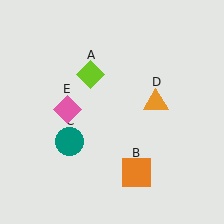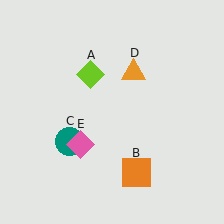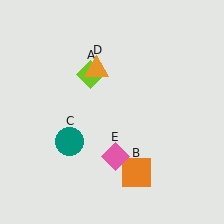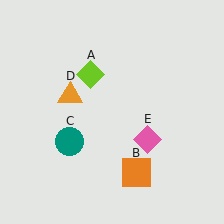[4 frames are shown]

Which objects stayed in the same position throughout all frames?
Lime diamond (object A) and orange square (object B) and teal circle (object C) remained stationary.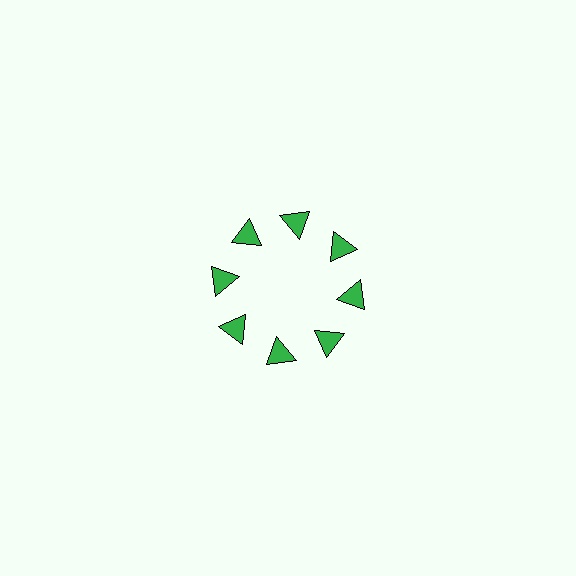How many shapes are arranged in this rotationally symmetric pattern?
There are 8 shapes, arranged in 8 groups of 1.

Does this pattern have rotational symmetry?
Yes, this pattern has 8-fold rotational symmetry. It looks the same after rotating 45 degrees around the center.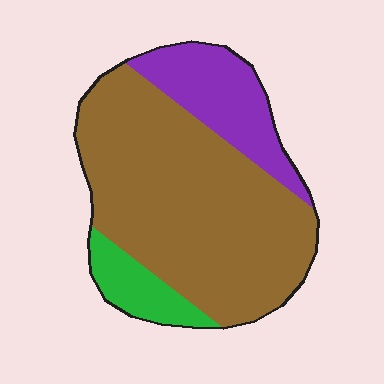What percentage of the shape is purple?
Purple takes up between a sixth and a third of the shape.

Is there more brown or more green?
Brown.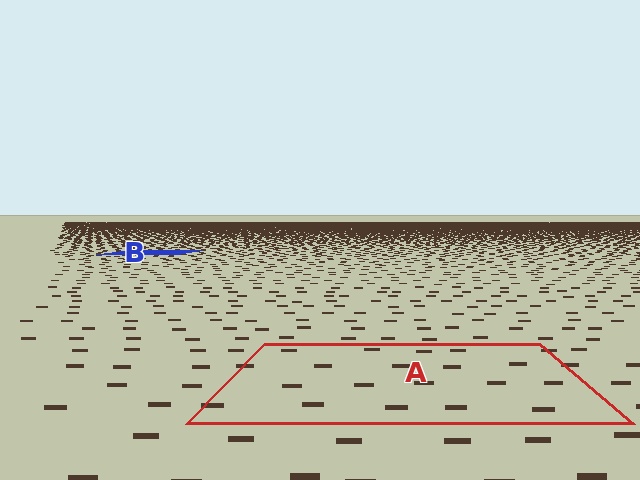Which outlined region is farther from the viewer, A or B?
Region B is farther from the viewer — the texture elements inside it appear smaller and more densely packed.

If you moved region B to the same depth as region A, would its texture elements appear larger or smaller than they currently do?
They would appear larger. At a closer depth, the same texture elements are projected at a bigger on-screen size.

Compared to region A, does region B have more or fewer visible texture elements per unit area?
Region B has more texture elements per unit area — they are packed more densely because it is farther away.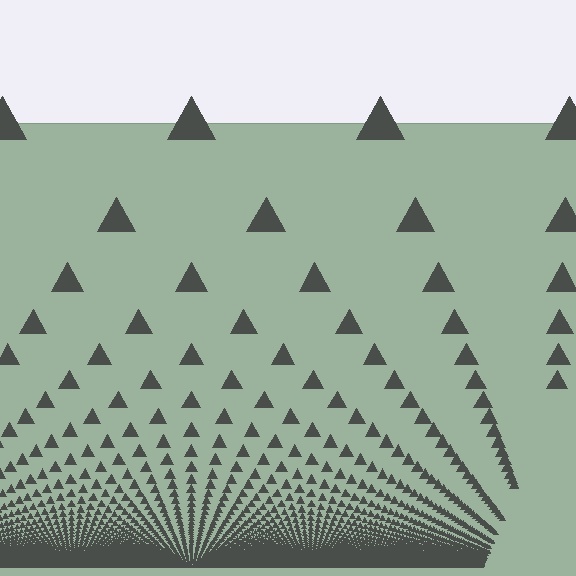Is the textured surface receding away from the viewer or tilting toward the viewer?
The surface appears to tilt toward the viewer. Texture elements get larger and sparser toward the top.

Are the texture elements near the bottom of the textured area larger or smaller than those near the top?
Smaller. The gradient is inverted — elements near the bottom are smaller and denser.